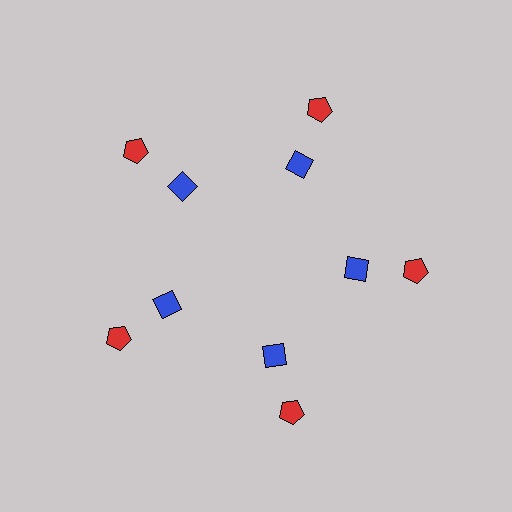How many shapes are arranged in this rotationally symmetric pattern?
There are 10 shapes, arranged in 5 groups of 2.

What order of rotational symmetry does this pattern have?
This pattern has 5-fold rotational symmetry.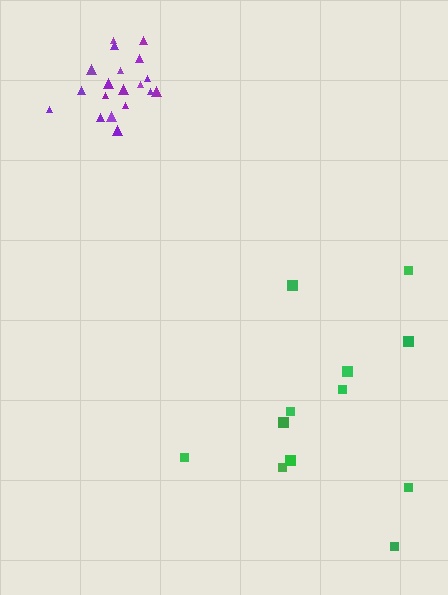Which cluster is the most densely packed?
Purple.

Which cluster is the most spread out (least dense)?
Green.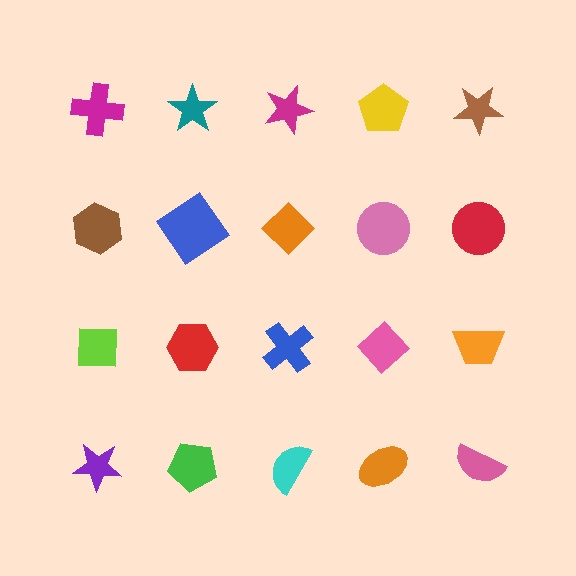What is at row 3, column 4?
A pink diamond.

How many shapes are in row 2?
5 shapes.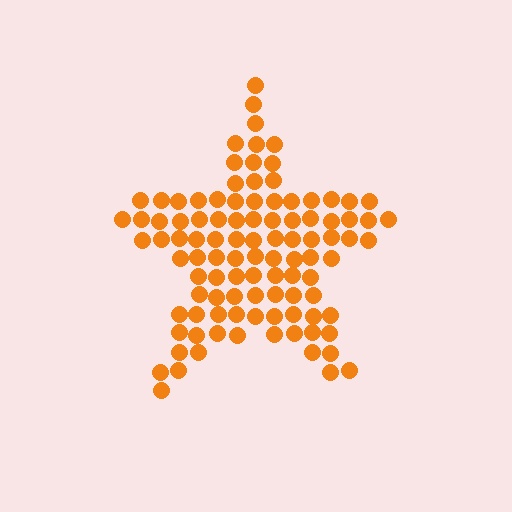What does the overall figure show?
The overall figure shows a star.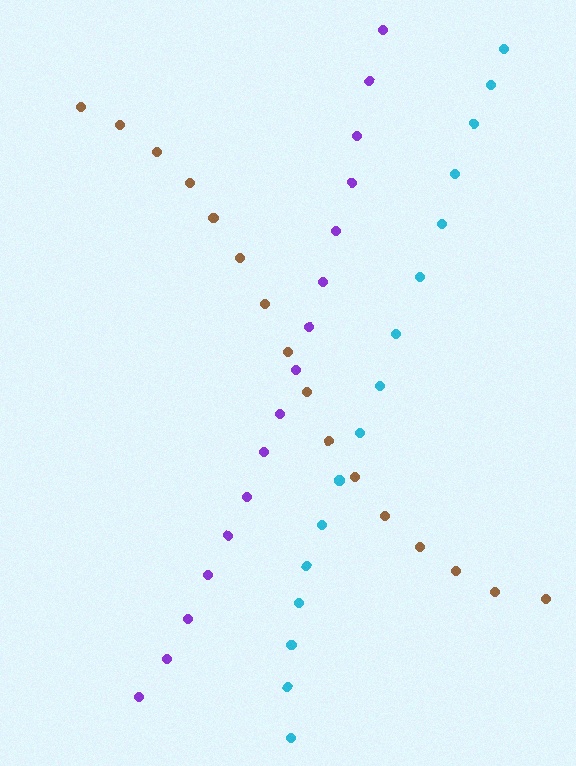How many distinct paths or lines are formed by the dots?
There are 3 distinct paths.